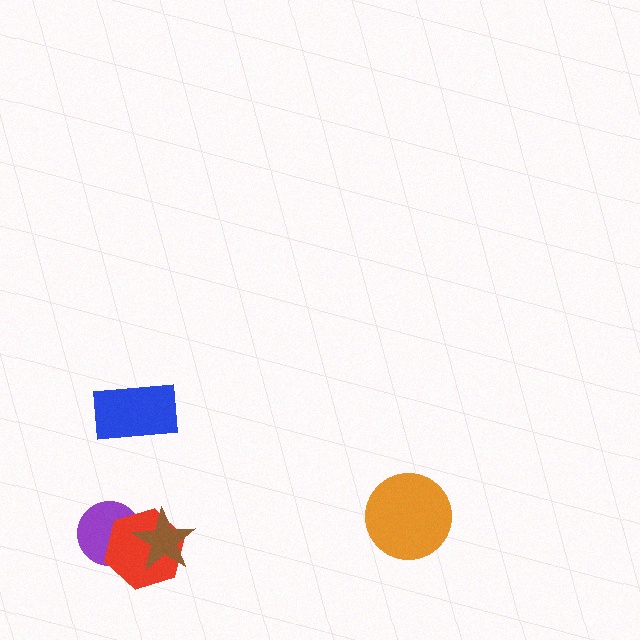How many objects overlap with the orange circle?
0 objects overlap with the orange circle.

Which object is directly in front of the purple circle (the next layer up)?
The red hexagon is directly in front of the purple circle.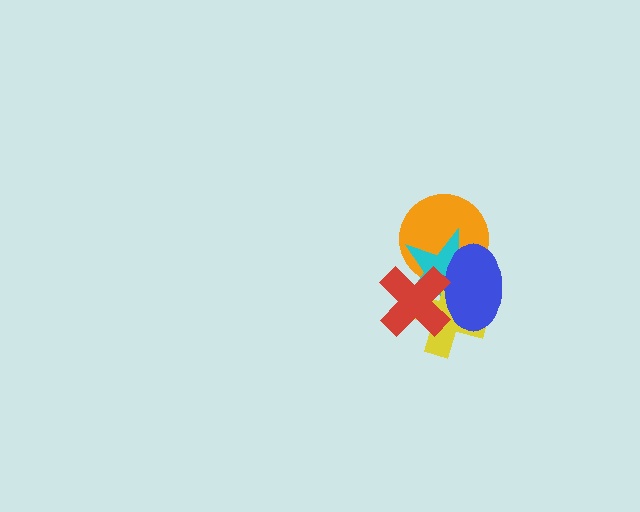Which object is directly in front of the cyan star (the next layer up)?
The yellow cross is directly in front of the cyan star.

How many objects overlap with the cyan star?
4 objects overlap with the cyan star.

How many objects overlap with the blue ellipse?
4 objects overlap with the blue ellipse.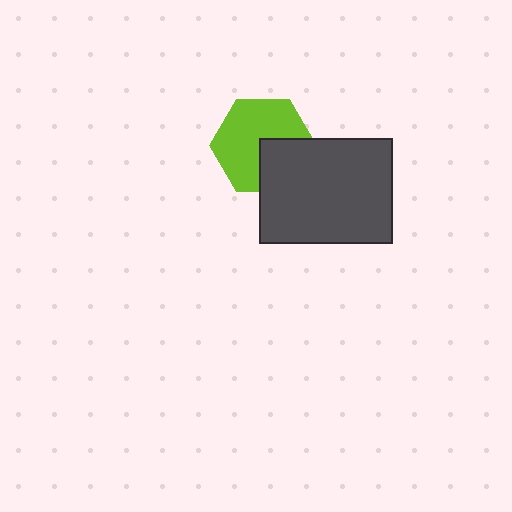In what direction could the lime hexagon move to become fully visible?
The lime hexagon could move toward the upper-left. That would shift it out from behind the dark gray rectangle entirely.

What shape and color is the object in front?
The object in front is a dark gray rectangle.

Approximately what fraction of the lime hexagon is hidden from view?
Roughly 33% of the lime hexagon is hidden behind the dark gray rectangle.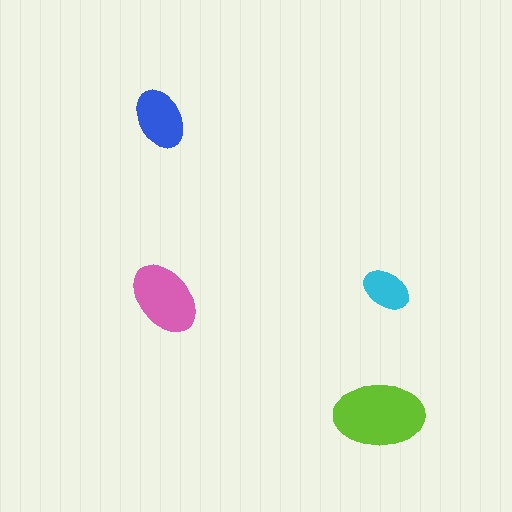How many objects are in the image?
There are 4 objects in the image.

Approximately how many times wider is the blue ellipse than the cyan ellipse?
About 1.5 times wider.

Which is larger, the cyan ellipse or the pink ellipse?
The pink one.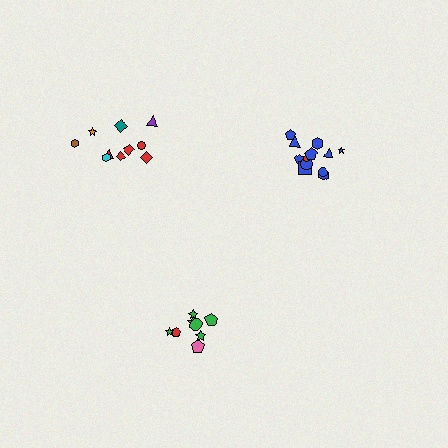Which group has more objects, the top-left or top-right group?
The top-right group.